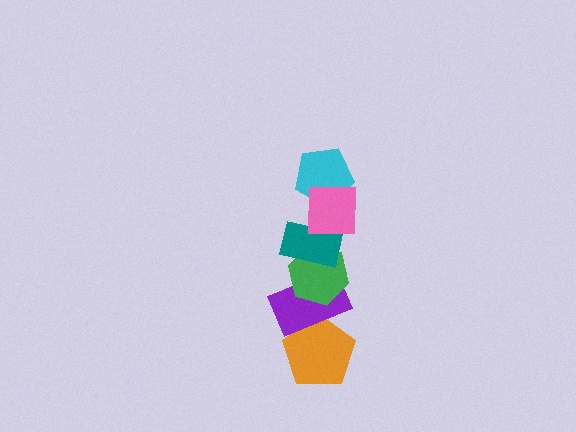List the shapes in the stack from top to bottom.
From top to bottom: the pink square, the cyan pentagon, the teal rectangle, the green hexagon, the purple rectangle, the orange pentagon.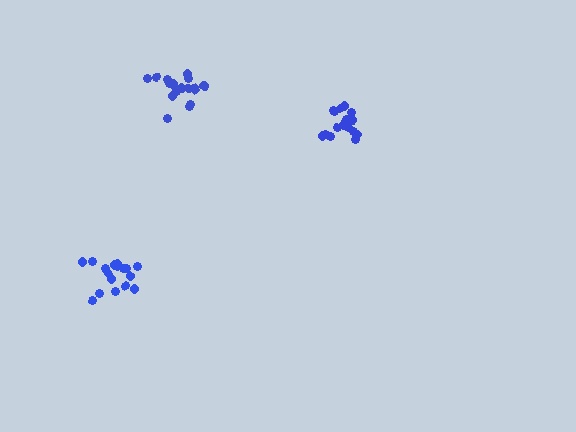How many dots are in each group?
Group 1: 17 dots, Group 2: 17 dots, Group 3: 17 dots (51 total).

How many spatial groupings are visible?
There are 3 spatial groupings.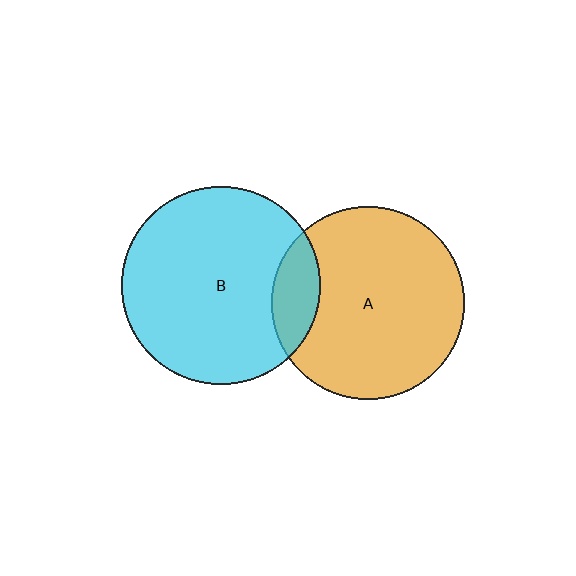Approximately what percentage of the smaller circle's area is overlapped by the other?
Approximately 15%.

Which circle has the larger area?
Circle B (cyan).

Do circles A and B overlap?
Yes.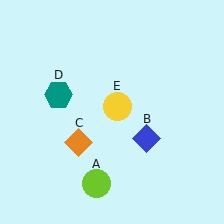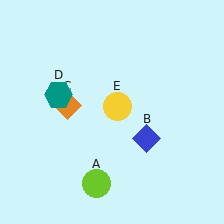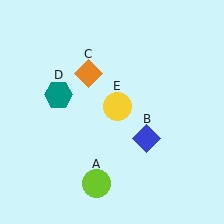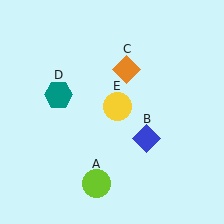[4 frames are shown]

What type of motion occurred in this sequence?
The orange diamond (object C) rotated clockwise around the center of the scene.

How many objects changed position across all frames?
1 object changed position: orange diamond (object C).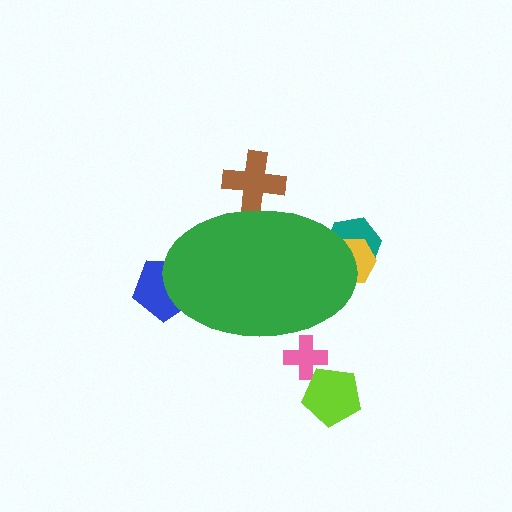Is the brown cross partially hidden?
Yes, the brown cross is partially hidden behind the green ellipse.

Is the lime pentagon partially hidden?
No, the lime pentagon is fully visible.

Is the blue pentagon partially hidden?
Yes, the blue pentagon is partially hidden behind the green ellipse.